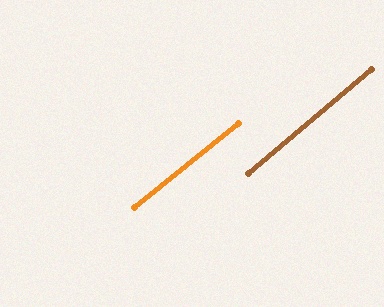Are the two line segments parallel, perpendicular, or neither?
Parallel — their directions differ by only 1.2°.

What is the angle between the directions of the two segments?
Approximately 1 degree.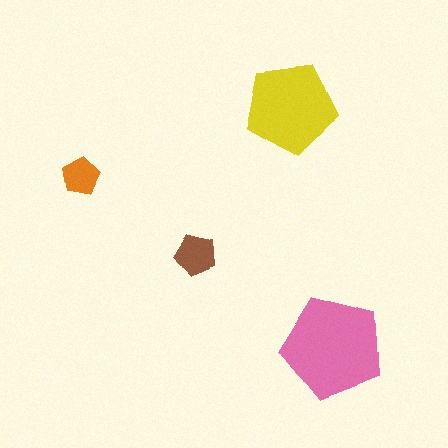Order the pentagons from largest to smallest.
the pink one, the yellow one, the brown one, the orange one.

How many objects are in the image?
There are 4 objects in the image.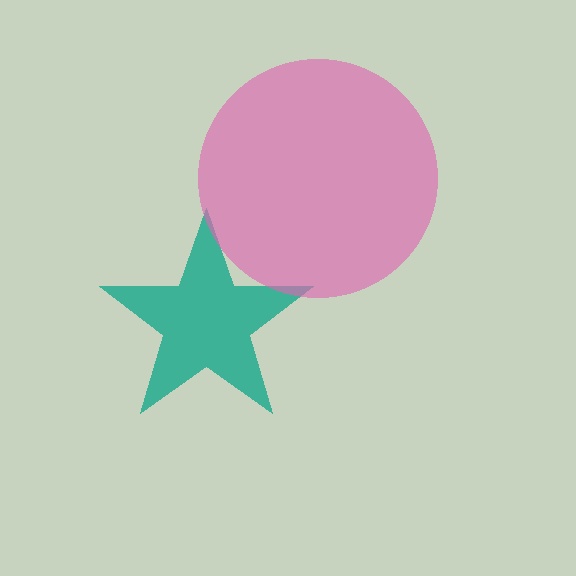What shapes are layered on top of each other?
The layered shapes are: a teal star, a pink circle.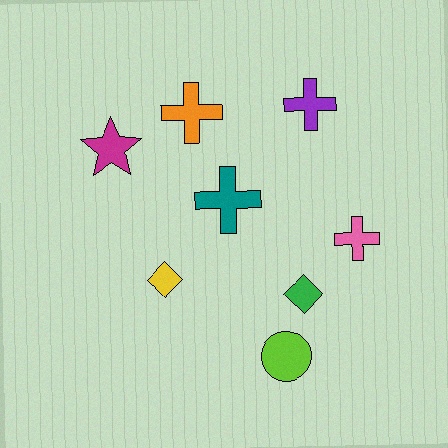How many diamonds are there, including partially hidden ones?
There are 2 diamonds.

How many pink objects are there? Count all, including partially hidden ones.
There is 1 pink object.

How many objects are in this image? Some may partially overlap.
There are 8 objects.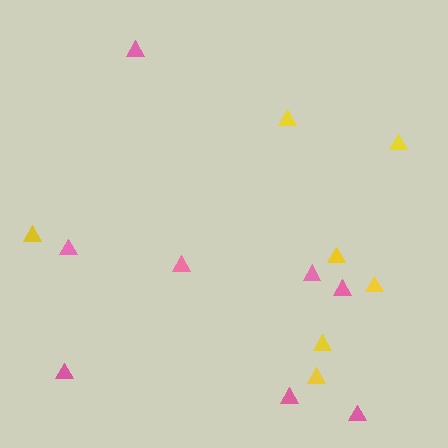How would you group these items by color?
There are 2 groups: one group of yellow triangles (7) and one group of pink triangles (8).